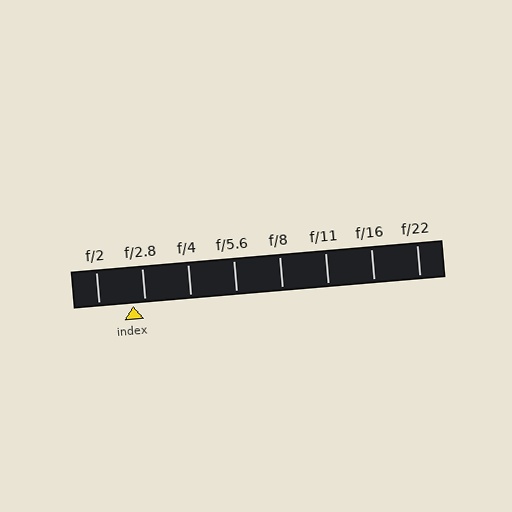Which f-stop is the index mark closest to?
The index mark is closest to f/2.8.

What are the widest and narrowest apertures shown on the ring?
The widest aperture shown is f/2 and the narrowest is f/22.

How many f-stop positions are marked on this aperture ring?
There are 8 f-stop positions marked.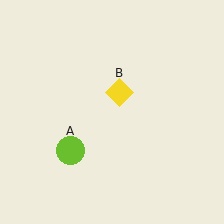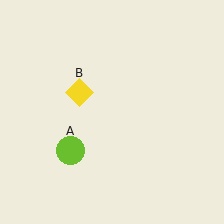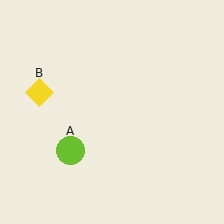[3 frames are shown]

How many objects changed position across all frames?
1 object changed position: yellow diamond (object B).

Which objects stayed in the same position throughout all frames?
Lime circle (object A) remained stationary.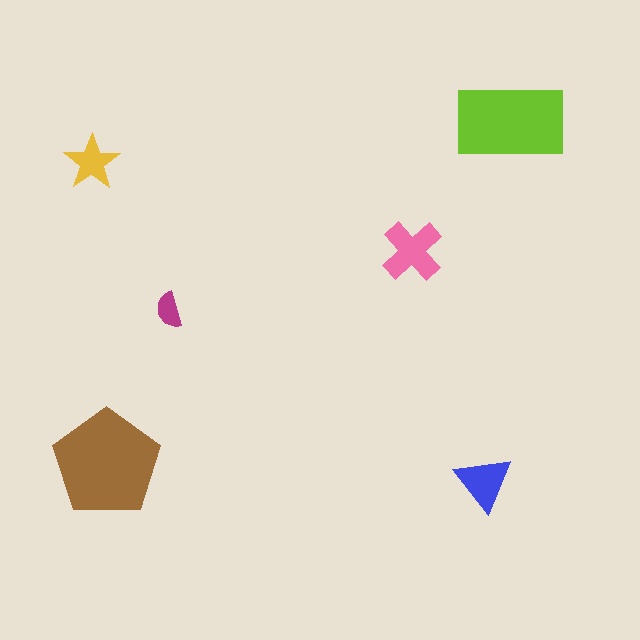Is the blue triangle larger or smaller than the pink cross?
Smaller.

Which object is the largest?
The brown pentagon.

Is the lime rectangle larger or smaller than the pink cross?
Larger.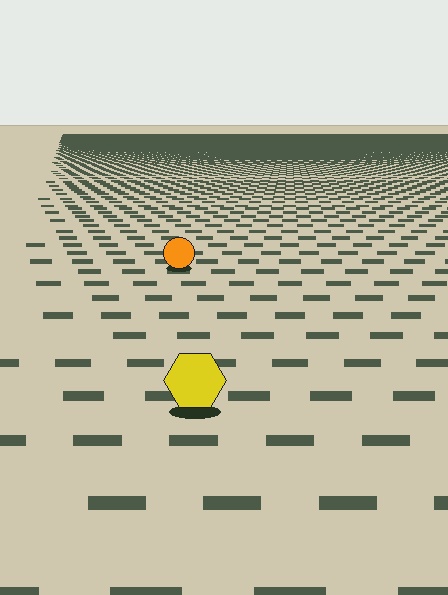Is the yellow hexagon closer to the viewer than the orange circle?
Yes. The yellow hexagon is closer — you can tell from the texture gradient: the ground texture is coarser near it.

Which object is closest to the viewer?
The yellow hexagon is closest. The texture marks near it are larger and more spread out.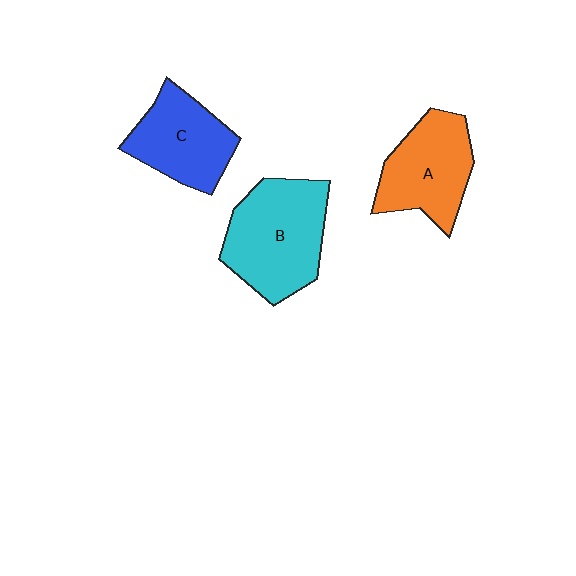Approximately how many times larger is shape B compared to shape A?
Approximately 1.2 times.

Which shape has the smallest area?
Shape C (blue).